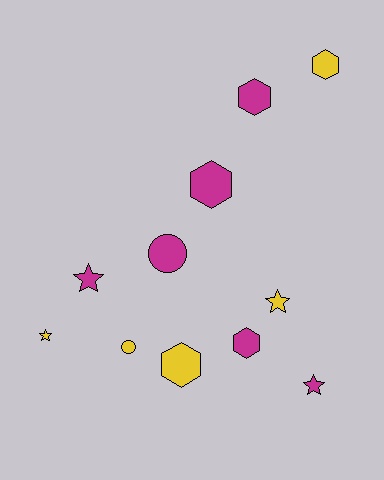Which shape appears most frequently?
Hexagon, with 5 objects.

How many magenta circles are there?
There is 1 magenta circle.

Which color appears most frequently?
Magenta, with 6 objects.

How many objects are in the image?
There are 11 objects.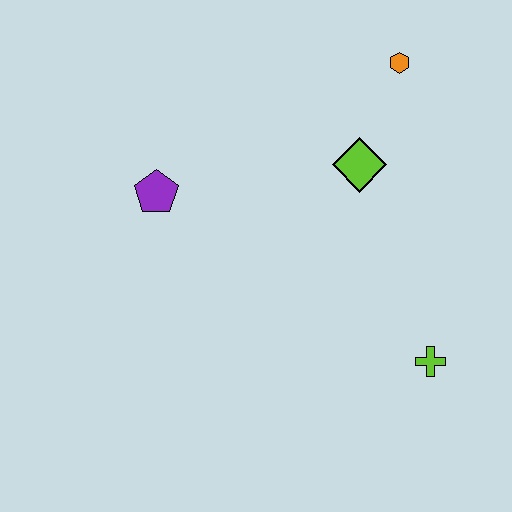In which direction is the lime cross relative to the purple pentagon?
The lime cross is to the right of the purple pentagon.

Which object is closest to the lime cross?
The lime diamond is closest to the lime cross.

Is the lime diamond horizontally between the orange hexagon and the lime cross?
No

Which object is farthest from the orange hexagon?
The lime cross is farthest from the orange hexagon.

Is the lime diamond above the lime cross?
Yes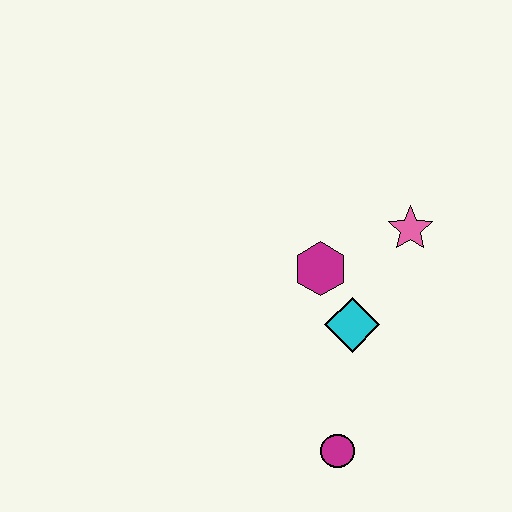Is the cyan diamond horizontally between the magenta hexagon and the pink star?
Yes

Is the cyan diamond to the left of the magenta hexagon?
No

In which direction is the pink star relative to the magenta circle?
The pink star is above the magenta circle.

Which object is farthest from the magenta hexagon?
The magenta circle is farthest from the magenta hexagon.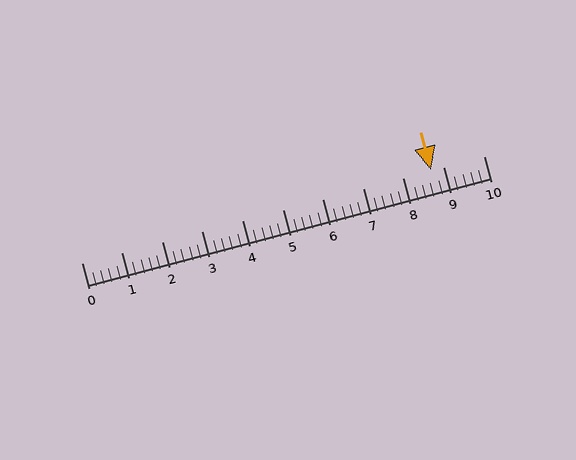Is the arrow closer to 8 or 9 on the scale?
The arrow is closer to 9.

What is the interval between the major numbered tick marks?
The major tick marks are spaced 1 units apart.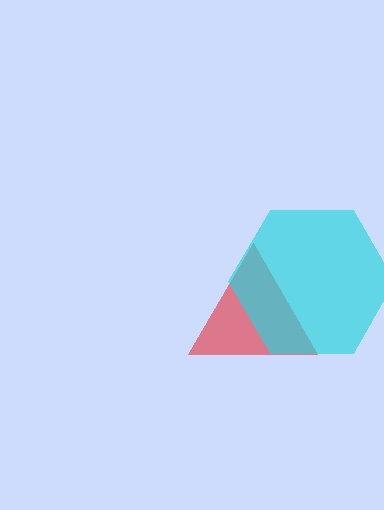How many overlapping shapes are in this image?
There are 2 overlapping shapes in the image.